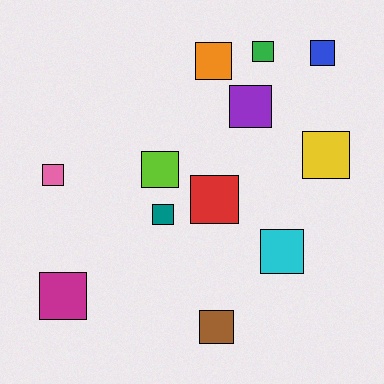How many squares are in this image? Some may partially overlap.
There are 12 squares.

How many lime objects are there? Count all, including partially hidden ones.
There is 1 lime object.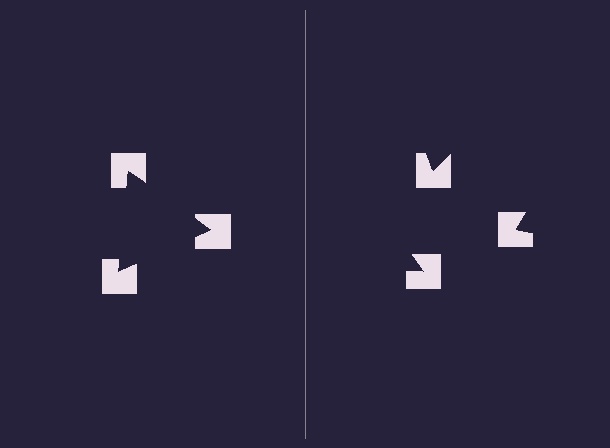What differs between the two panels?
The notched squares are positioned identically on both sides; only the wedge orientations differ. On the left they align to a triangle; on the right they are misaligned.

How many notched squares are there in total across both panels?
6 — 3 on each side.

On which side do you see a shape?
An illusory triangle appears on the left side. On the right side the wedge cuts are rotated, so no coherent shape forms.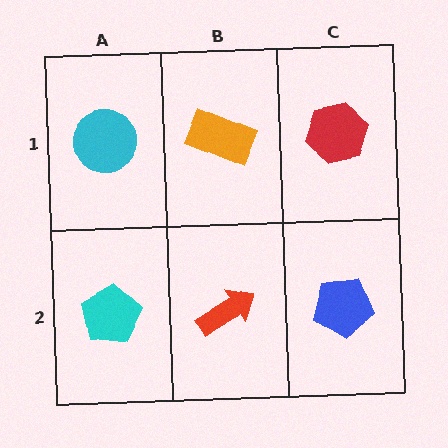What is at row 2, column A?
A cyan pentagon.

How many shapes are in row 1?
3 shapes.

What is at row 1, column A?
A cyan circle.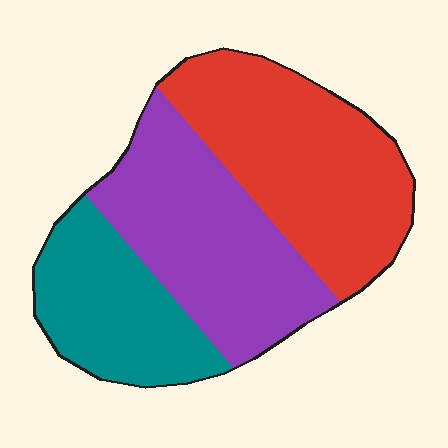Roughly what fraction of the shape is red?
Red covers 39% of the shape.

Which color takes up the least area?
Teal, at roughly 25%.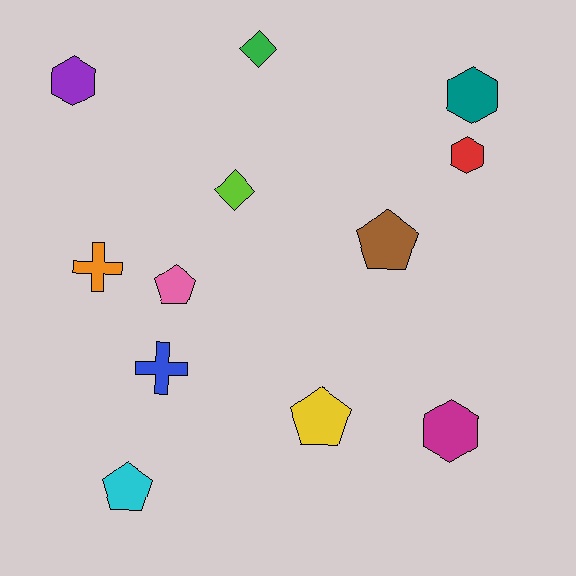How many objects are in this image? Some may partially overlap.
There are 12 objects.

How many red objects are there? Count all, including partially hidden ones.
There is 1 red object.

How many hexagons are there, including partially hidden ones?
There are 4 hexagons.